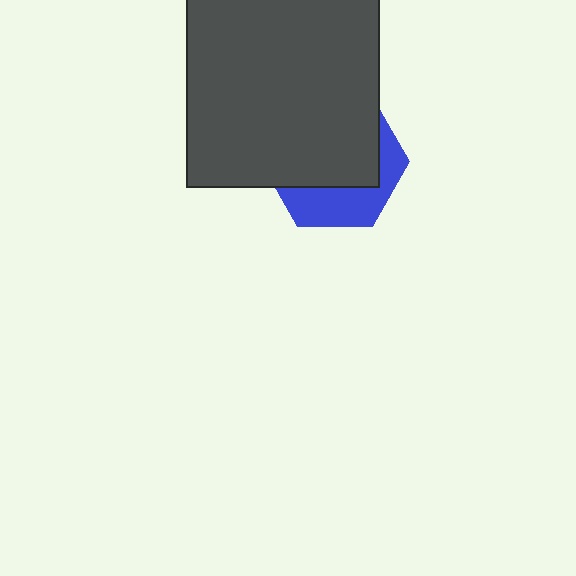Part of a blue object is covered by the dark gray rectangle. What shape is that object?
It is a hexagon.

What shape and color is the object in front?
The object in front is a dark gray rectangle.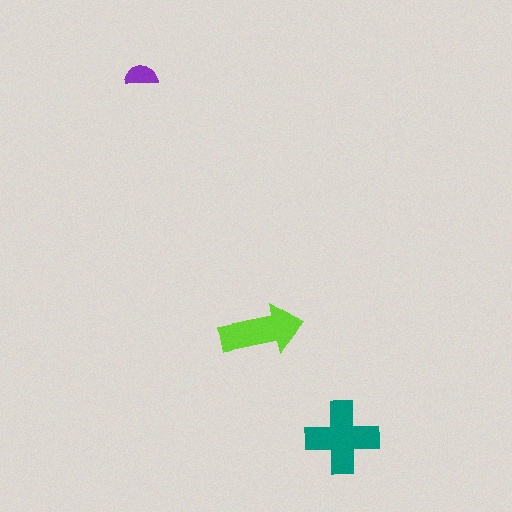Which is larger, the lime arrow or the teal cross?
The teal cross.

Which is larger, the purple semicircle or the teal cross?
The teal cross.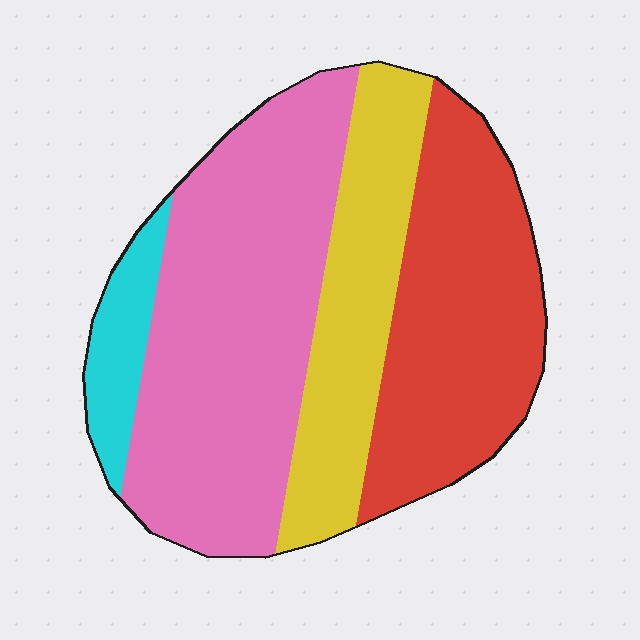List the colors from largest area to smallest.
From largest to smallest: pink, red, yellow, cyan.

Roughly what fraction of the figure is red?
Red takes up between a quarter and a half of the figure.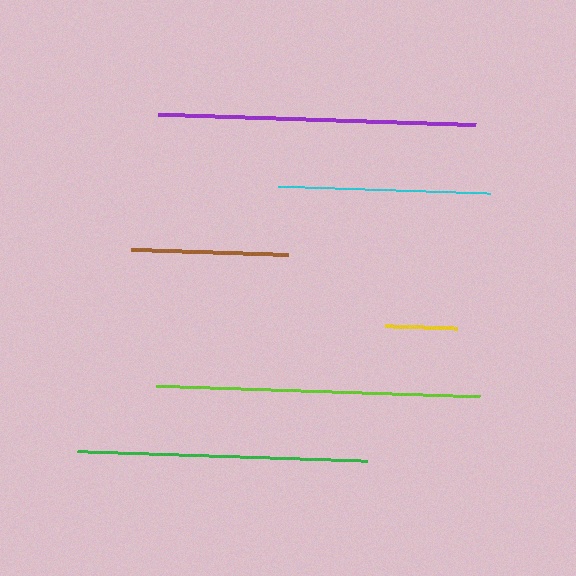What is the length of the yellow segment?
The yellow segment is approximately 71 pixels long.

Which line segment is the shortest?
The yellow line is the shortest at approximately 71 pixels.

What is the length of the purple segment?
The purple segment is approximately 318 pixels long.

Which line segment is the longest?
The lime line is the longest at approximately 324 pixels.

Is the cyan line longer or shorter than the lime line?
The lime line is longer than the cyan line.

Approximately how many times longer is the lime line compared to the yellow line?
The lime line is approximately 4.5 times the length of the yellow line.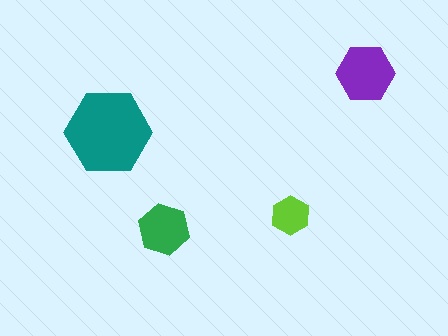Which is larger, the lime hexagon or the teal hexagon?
The teal one.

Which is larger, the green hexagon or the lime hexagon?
The green one.